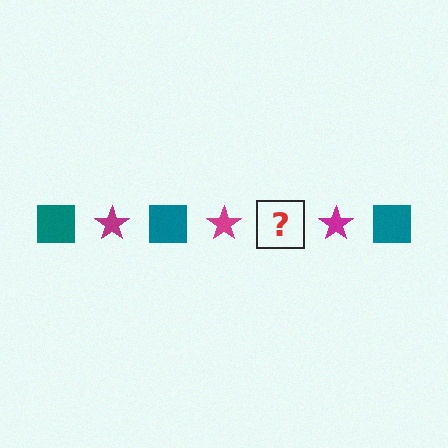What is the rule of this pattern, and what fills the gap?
The rule is that the pattern alternates between teal square and magenta star. The gap should be filled with a teal square.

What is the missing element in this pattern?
The missing element is a teal square.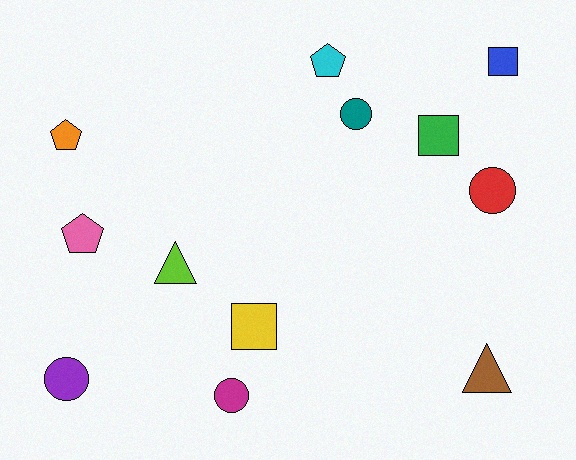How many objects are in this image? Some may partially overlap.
There are 12 objects.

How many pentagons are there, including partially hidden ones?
There are 3 pentagons.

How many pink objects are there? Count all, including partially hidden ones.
There is 1 pink object.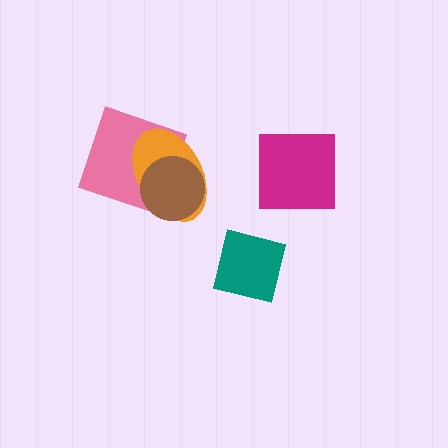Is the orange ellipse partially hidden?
Yes, it is partially covered by another shape.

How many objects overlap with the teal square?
0 objects overlap with the teal square.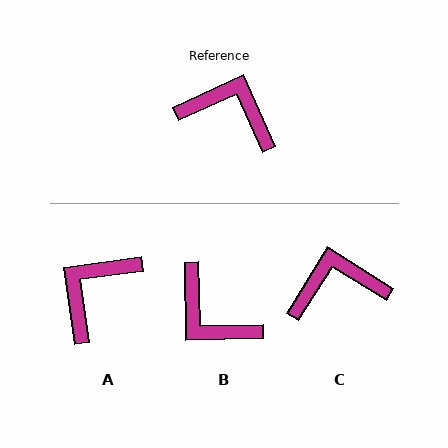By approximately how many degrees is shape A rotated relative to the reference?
Approximately 74 degrees counter-clockwise.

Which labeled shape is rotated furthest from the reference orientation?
B, about 157 degrees away.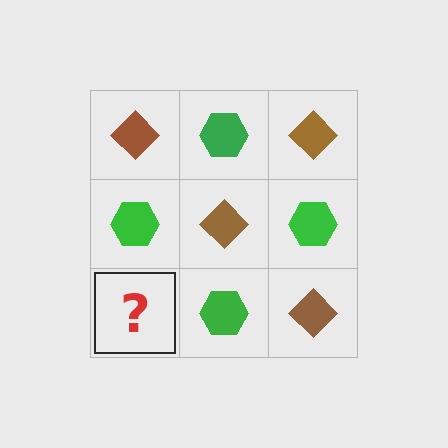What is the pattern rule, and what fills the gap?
The rule is that it alternates brown diamond and green hexagon in a checkerboard pattern. The gap should be filled with a brown diamond.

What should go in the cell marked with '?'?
The missing cell should contain a brown diamond.